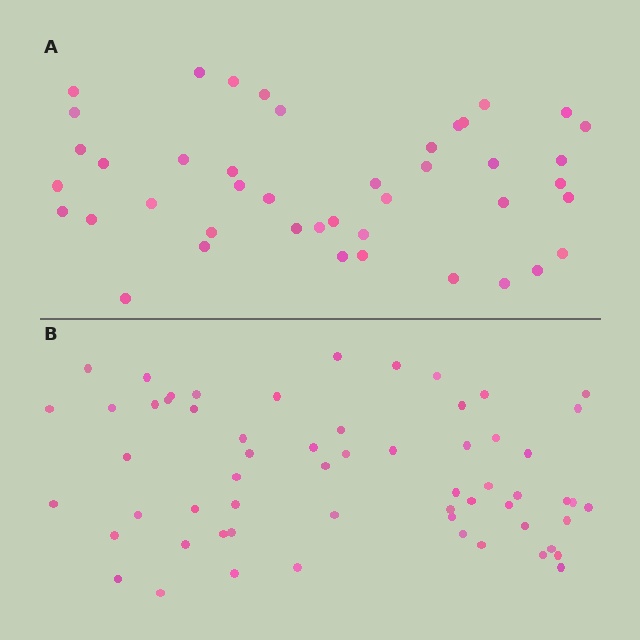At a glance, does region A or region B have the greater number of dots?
Region B (the bottom region) has more dots.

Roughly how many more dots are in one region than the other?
Region B has approximately 15 more dots than region A.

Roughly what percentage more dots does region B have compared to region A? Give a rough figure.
About 40% more.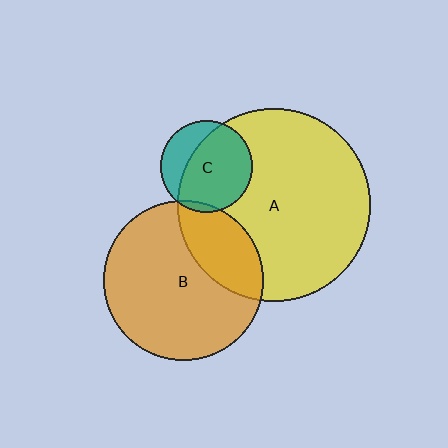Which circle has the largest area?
Circle A (yellow).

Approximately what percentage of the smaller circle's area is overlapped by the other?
Approximately 5%.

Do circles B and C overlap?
Yes.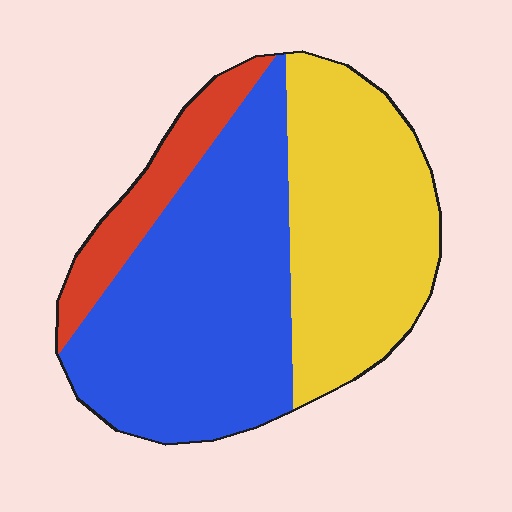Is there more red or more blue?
Blue.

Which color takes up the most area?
Blue, at roughly 50%.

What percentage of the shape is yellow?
Yellow takes up between a quarter and a half of the shape.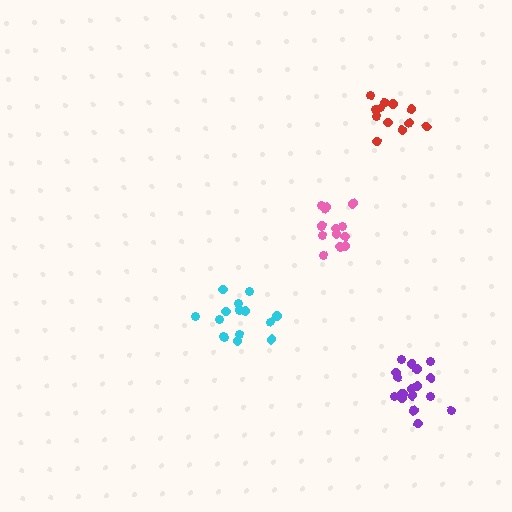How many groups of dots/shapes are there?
There are 4 groups.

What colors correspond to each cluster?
The clusters are colored: purple, pink, cyan, red.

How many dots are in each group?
Group 1: 18 dots, Group 2: 15 dots, Group 3: 16 dots, Group 4: 13 dots (62 total).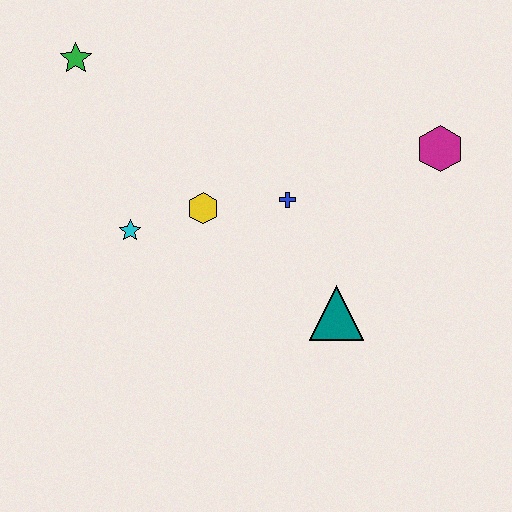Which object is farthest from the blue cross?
The green star is farthest from the blue cross.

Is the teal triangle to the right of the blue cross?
Yes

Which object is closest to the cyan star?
The yellow hexagon is closest to the cyan star.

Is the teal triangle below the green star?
Yes